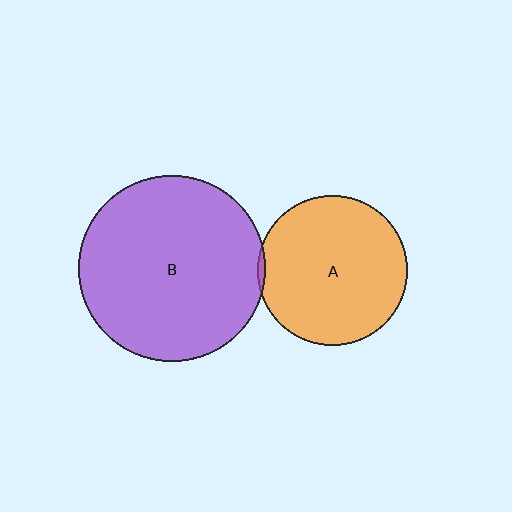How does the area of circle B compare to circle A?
Approximately 1.6 times.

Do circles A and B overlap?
Yes.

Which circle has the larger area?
Circle B (purple).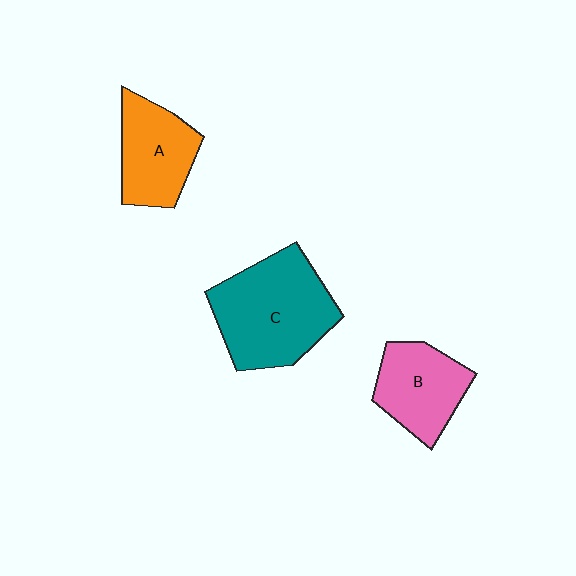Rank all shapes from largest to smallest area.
From largest to smallest: C (teal), A (orange), B (pink).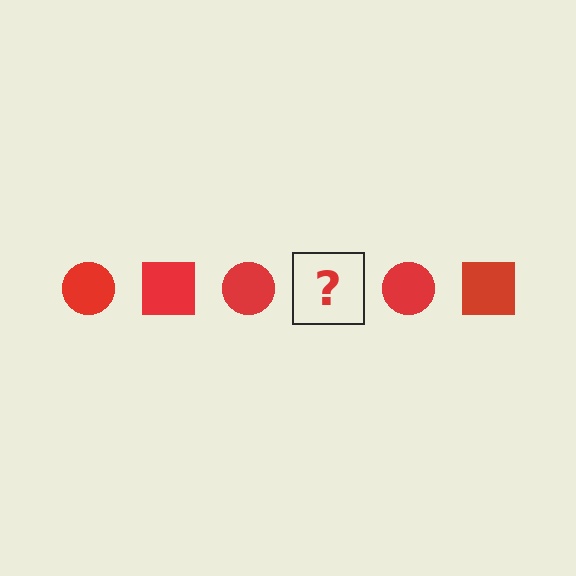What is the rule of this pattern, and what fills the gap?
The rule is that the pattern cycles through circle, square shapes in red. The gap should be filled with a red square.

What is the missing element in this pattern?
The missing element is a red square.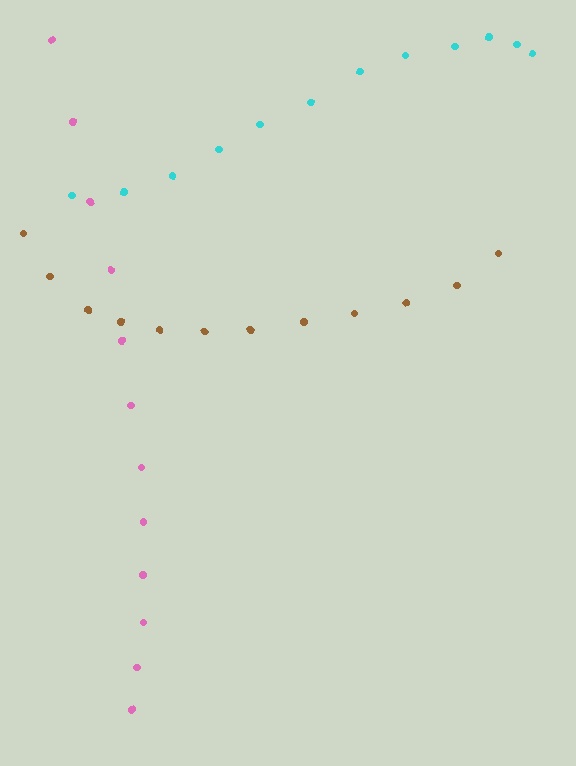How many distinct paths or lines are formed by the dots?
There are 3 distinct paths.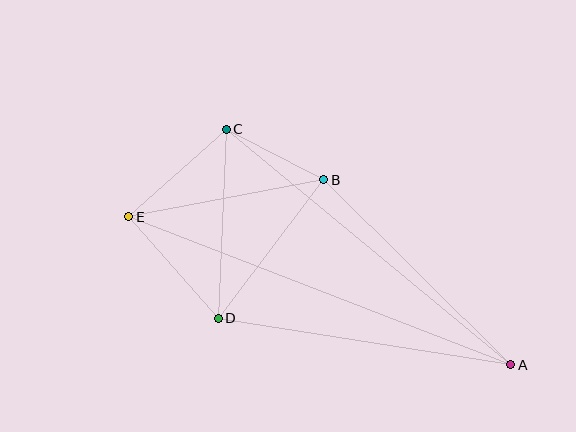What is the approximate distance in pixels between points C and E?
The distance between C and E is approximately 131 pixels.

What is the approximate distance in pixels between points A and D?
The distance between A and D is approximately 296 pixels.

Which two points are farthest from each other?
Points A and E are farthest from each other.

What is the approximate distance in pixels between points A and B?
The distance between A and B is approximately 263 pixels.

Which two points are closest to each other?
Points B and C are closest to each other.